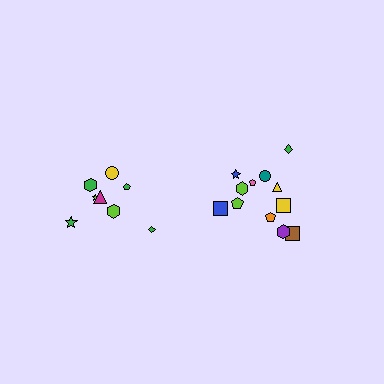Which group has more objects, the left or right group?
The right group.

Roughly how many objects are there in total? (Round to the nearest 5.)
Roughly 20 objects in total.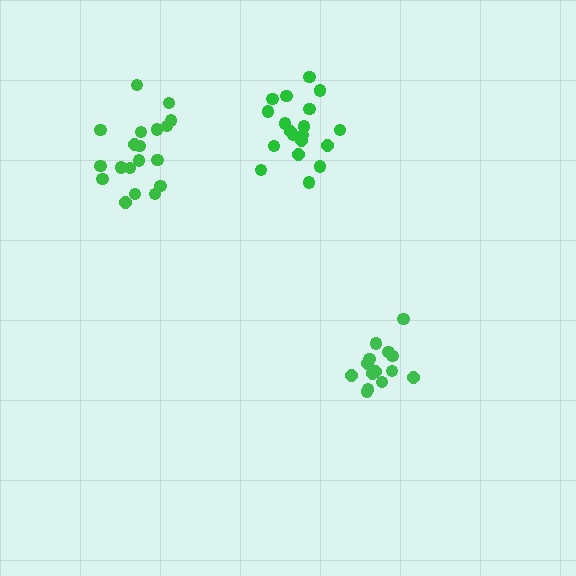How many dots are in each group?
Group 1: 14 dots, Group 2: 19 dots, Group 3: 19 dots (52 total).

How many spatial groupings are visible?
There are 3 spatial groupings.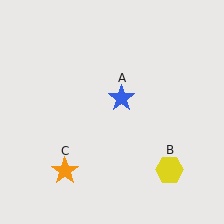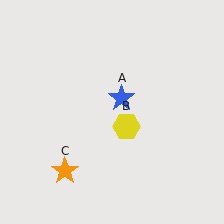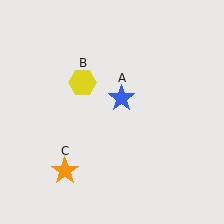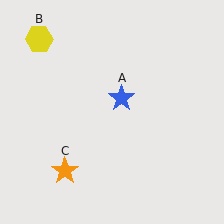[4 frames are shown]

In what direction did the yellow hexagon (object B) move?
The yellow hexagon (object B) moved up and to the left.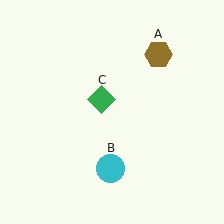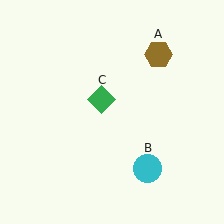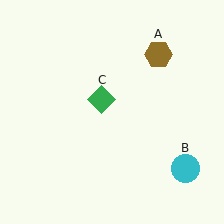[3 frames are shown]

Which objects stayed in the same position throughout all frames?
Brown hexagon (object A) and green diamond (object C) remained stationary.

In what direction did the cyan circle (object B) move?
The cyan circle (object B) moved right.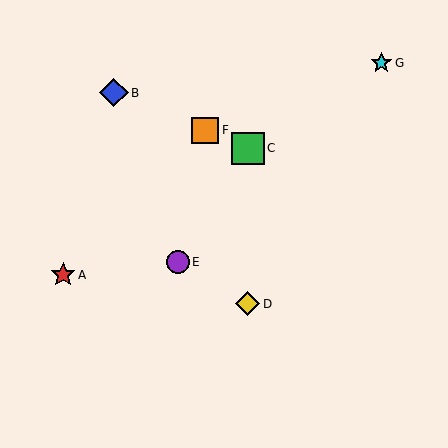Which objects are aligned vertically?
Objects C, D are aligned vertically.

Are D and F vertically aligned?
No, D is at x≈248 and F is at x≈205.